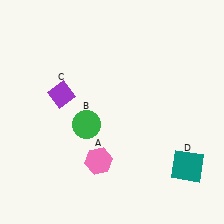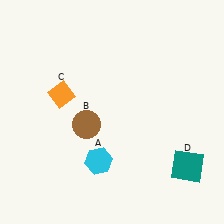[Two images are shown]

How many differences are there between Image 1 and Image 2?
There are 3 differences between the two images.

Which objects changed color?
A changed from pink to cyan. B changed from green to brown. C changed from purple to orange.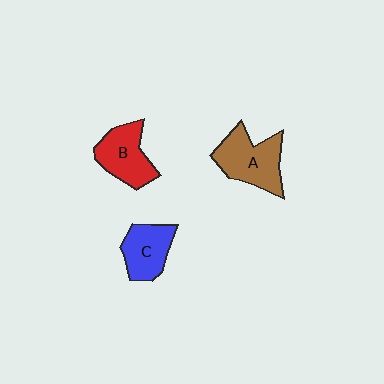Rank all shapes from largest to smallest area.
From largest to smallest: A (brown), B (red), C (blue).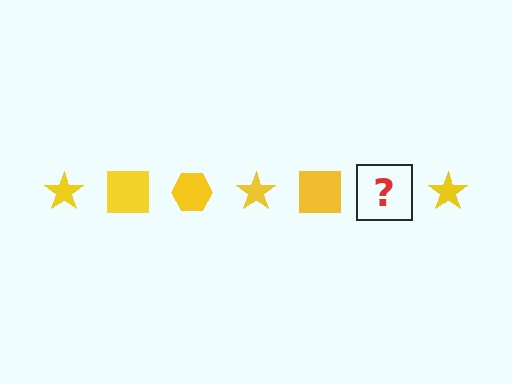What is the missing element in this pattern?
The missing element is a yellow hexagon.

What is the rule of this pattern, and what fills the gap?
The rule is that the pattern cycles through star, square, hexagon shapes in yellow. The gap should be filled with a yellow hexagon.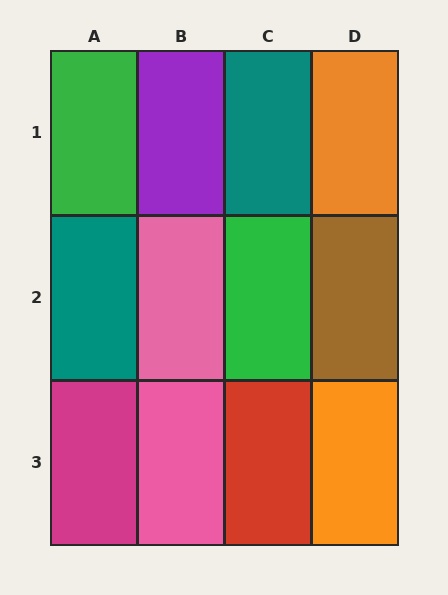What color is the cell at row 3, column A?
Magenta.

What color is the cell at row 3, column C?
Red.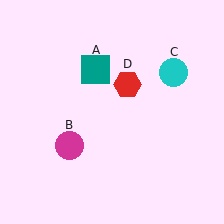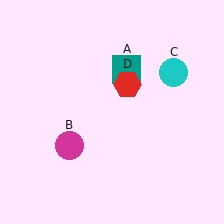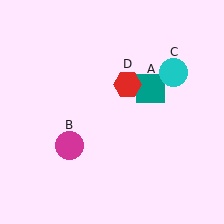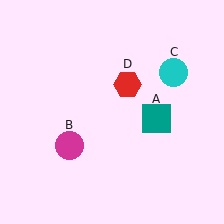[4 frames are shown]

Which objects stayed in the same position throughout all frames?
Magenta circle (object B) and cyan circle (object C) and red hexagon (object D) remained stationary.